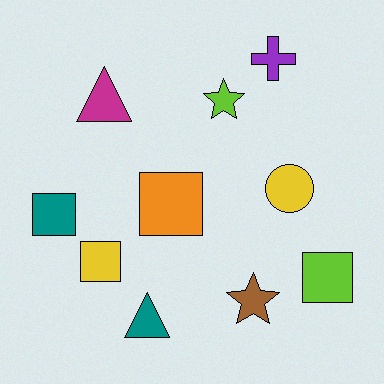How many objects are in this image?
There are 10 objects.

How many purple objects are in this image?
There is 1 purple object.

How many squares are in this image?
There are 4 squares.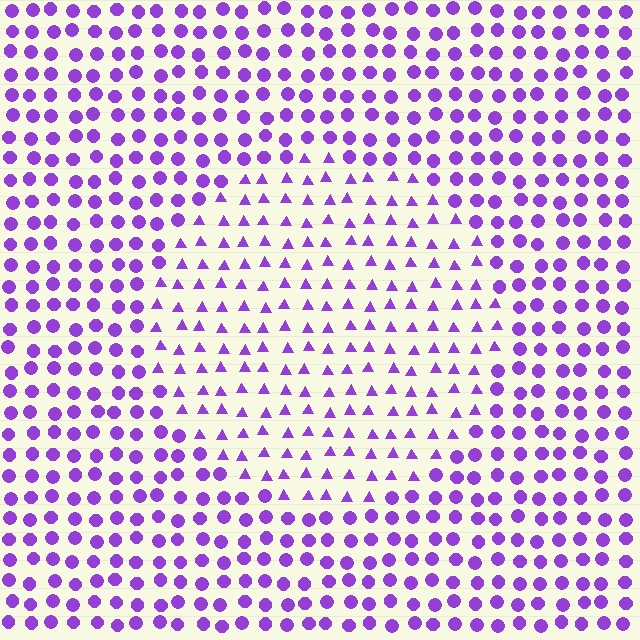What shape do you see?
I see a circle.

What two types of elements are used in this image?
The image uses triangles inside the circle region and circles outside it.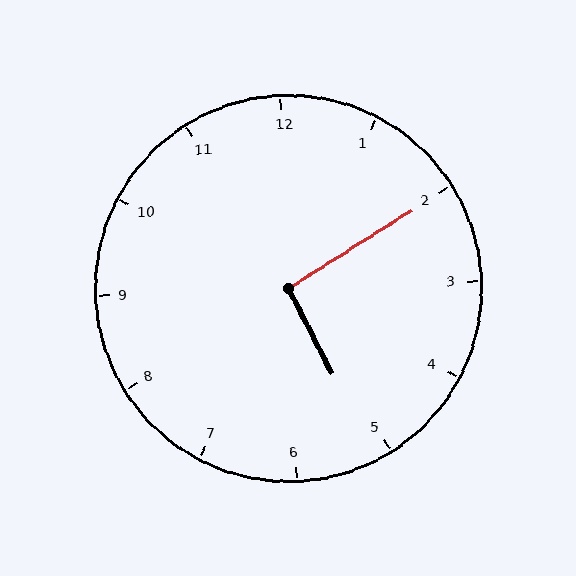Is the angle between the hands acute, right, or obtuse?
It is right.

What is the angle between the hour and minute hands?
Approximately 95 degrees.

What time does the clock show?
5:10.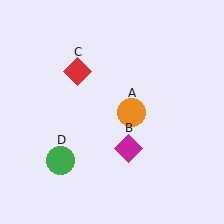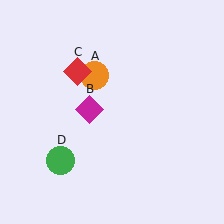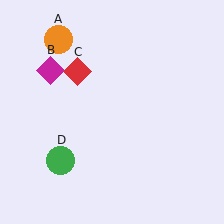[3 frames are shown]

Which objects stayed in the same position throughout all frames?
Red diamond (object C) and green circle (object D) remained stationary.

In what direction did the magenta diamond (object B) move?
The magenta diamond (object B) moved up and to the left.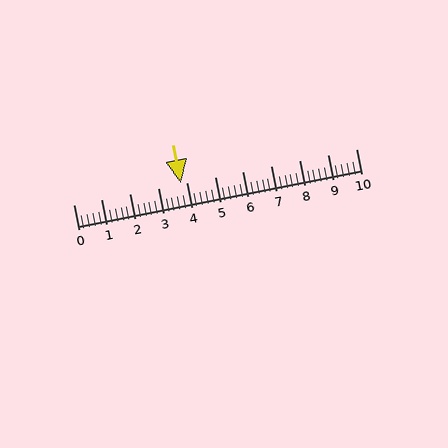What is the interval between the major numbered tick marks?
The major tick marks are spaced 1 units apart.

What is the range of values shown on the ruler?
The ruler shows values from 0 to 10.